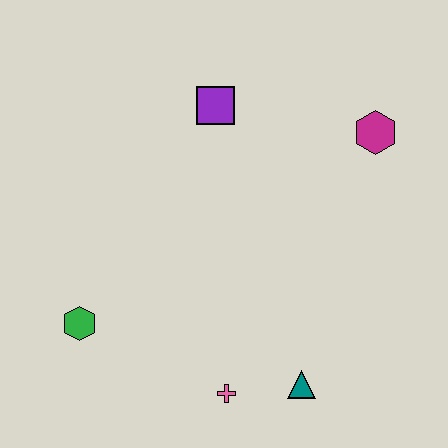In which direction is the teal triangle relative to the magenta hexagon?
The teal triangle is below the magenta hexagon.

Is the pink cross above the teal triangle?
No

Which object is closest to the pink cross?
The teal triangle is closest to the pink cross.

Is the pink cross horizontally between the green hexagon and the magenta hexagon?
Yes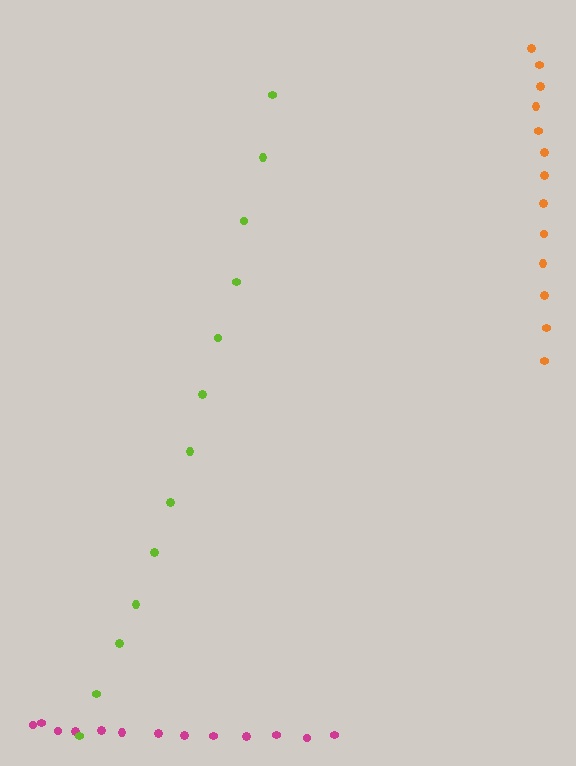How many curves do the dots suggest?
There are 3 distinct paths.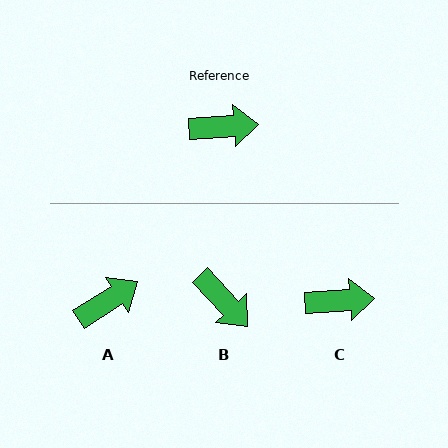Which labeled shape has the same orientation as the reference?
C.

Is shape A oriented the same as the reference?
No, it is off by about 29 degrees.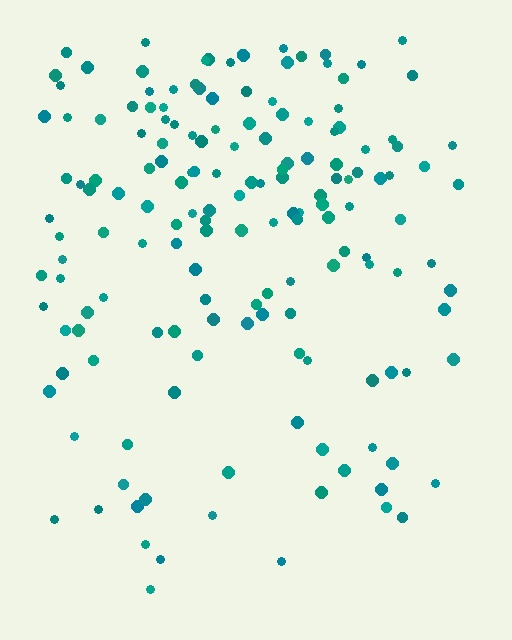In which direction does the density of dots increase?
From bottom to top, with the top side densest.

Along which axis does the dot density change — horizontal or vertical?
Vertical.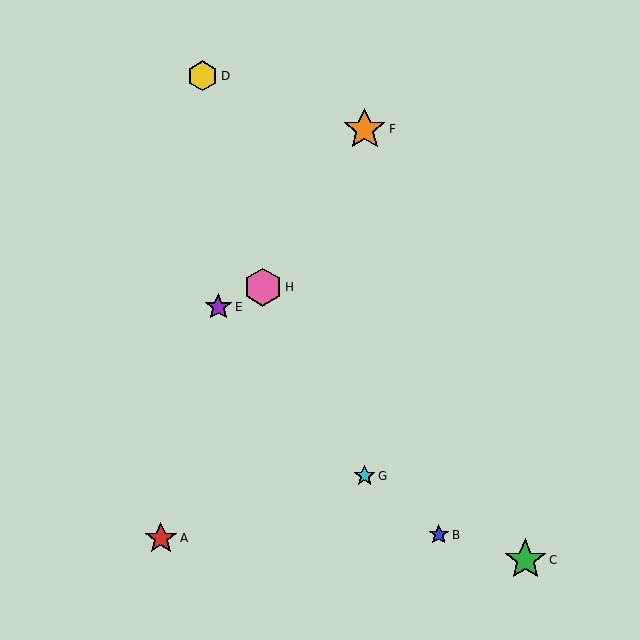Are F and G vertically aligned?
Yes, both are at x≈365.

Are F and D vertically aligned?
No, F is at x≈365 and D is at x≈203.